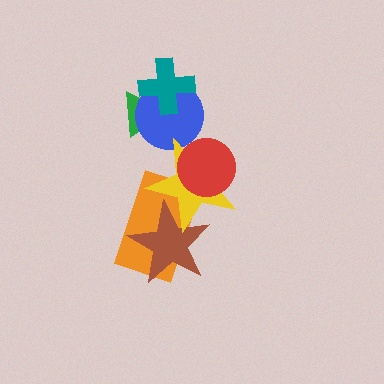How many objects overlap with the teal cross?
2 objects overlap with the teal cross.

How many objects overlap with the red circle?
1 object overlaps with the red circle.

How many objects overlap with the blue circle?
3 objects overlap with the blue circle.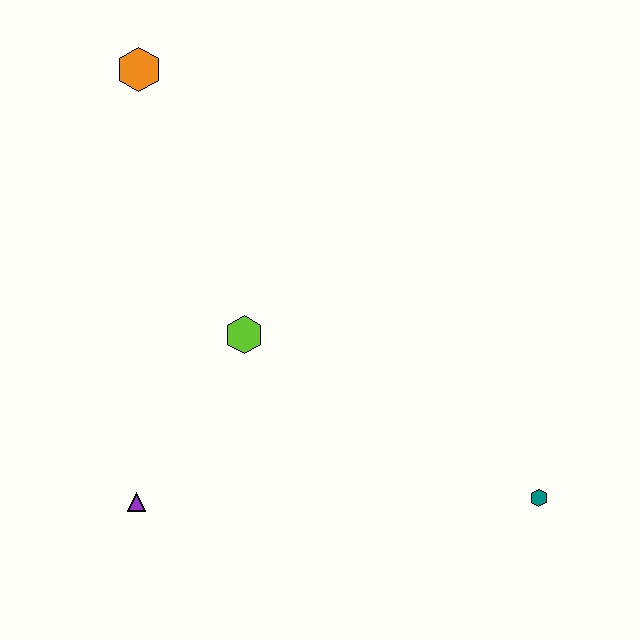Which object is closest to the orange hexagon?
The lime hexagon is closest to the orange hexagon.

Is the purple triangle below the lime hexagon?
Yes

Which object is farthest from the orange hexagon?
The teal hexagon is farthest from the orange hexagon.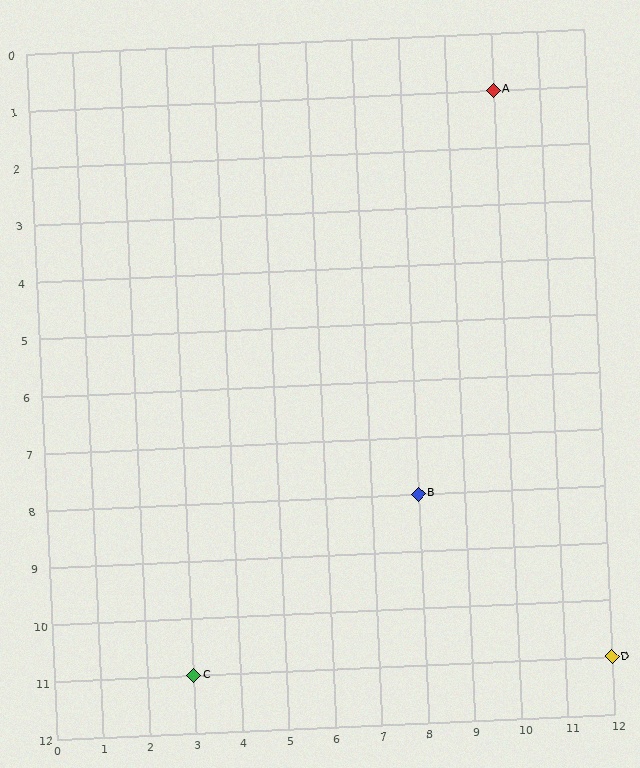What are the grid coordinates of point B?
Point B is at grid coordinates (8, 8).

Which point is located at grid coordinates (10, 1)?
Point A is at (10, 1).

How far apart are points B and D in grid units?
Points B and D are 4 columns and 3 rows apart (about 5.0 grid units diagonally).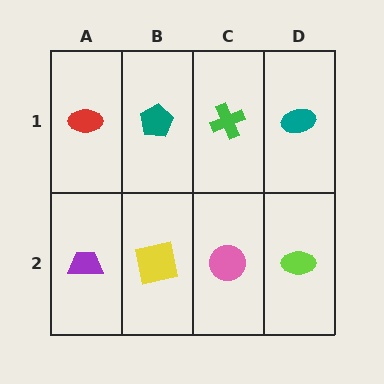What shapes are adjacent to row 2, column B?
A teal pentagon (row 1, column B), a purple trapezoid (row 2, column A), a pink circle (row 2, column C).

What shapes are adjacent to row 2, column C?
A green cross (row 1, column C), a yellow square (row 2, column B), a lime ellipse (row 2, column D).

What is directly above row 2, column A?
A red ellipse.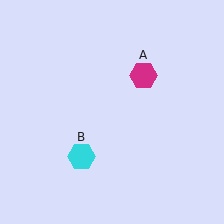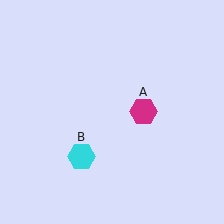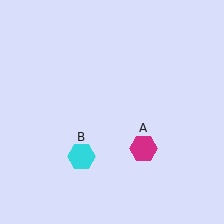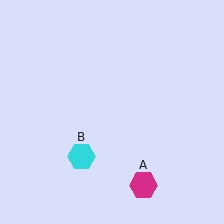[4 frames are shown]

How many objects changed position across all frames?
1 object changed position: magenta hexagon (object A).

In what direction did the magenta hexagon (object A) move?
The magenta hexagon (object A) moved down.